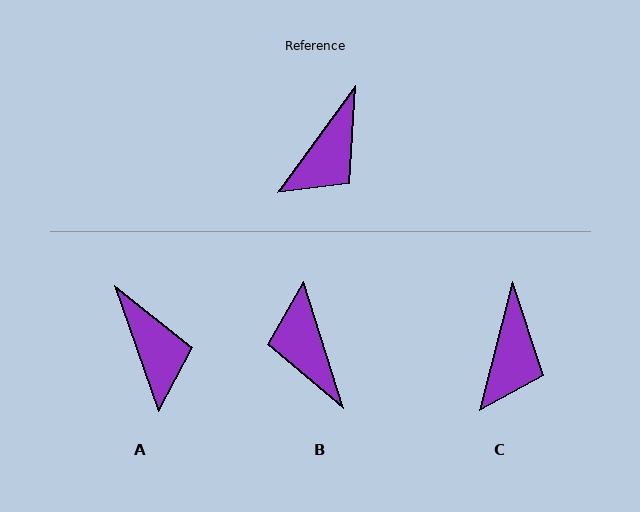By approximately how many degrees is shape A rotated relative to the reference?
Approximately 55 degrees counter-clockwise.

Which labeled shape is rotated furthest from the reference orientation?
B, about 126 degrees away.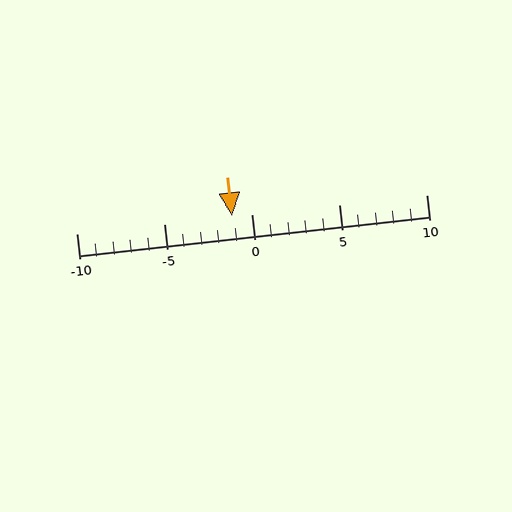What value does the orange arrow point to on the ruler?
The orange arrow points to approximately -1.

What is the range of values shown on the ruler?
The ruler shows values from -10 to 10.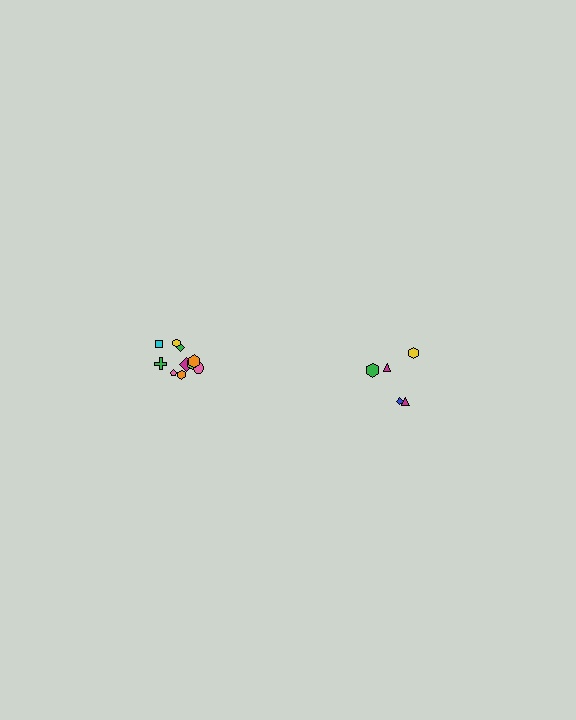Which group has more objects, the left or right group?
The left group.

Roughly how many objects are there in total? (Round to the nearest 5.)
Roughly 15 objects in total.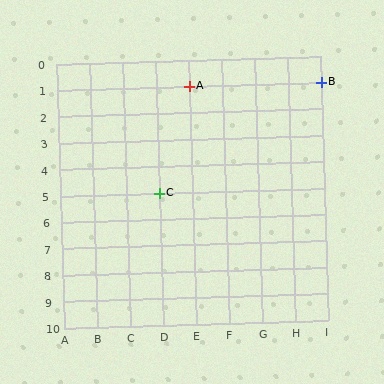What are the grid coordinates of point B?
Point B is at grid coordinates (I, 1).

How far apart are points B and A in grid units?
Points B and A are 4 columns apart.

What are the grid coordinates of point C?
Point C is at grid coordinates (D, 5).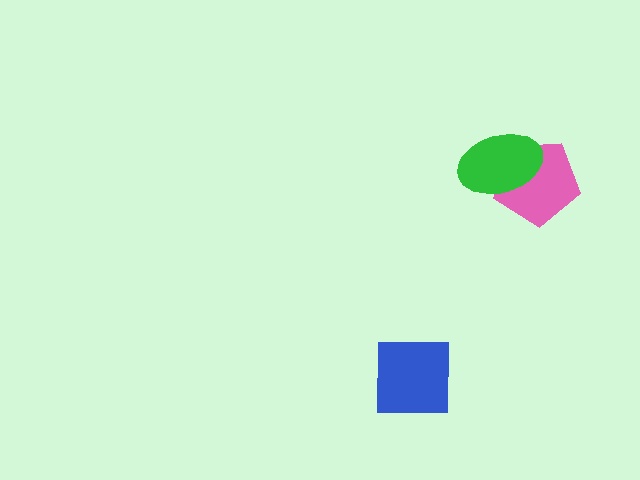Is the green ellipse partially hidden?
No, no other shape covers it.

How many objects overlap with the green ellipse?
1 object overlaps with the green ellipse.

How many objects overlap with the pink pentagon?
1 object overlaps with the pink pentagon.